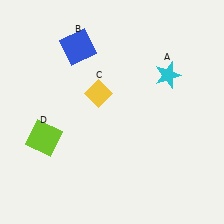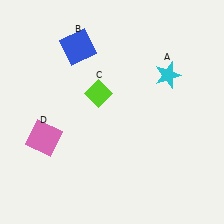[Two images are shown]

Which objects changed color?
C changed from yellow to lime. D changed from lime to pink.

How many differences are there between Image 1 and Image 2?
There are 2 differences between the two images.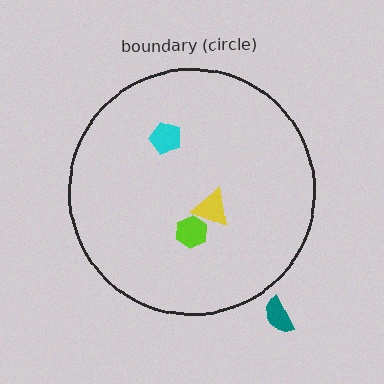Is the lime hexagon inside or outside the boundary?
Inside.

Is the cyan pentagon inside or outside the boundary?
Inside.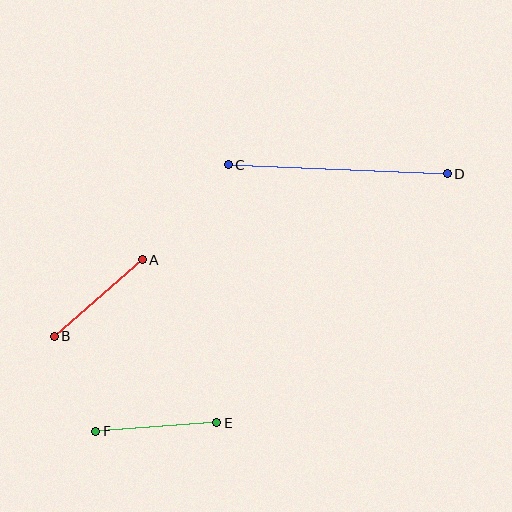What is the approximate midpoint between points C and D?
The midpoint is at approximately (338, 169) pixels.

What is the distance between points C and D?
The distance is approximately 219 pixels.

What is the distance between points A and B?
The distance is approximately 117 pixels.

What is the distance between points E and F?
The distance is approximately 121 pixels.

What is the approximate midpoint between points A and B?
The midpoint is at approximately (98, 298) pixels.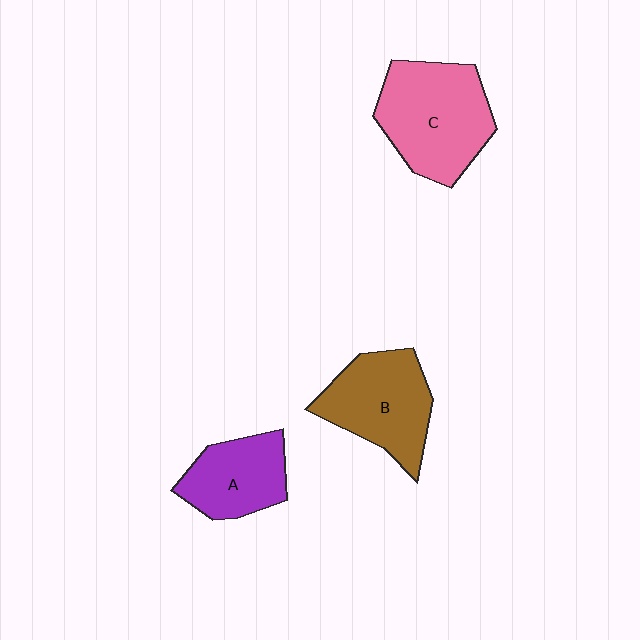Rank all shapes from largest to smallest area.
From largest to smallest: C (pink), B (brown), A (purple).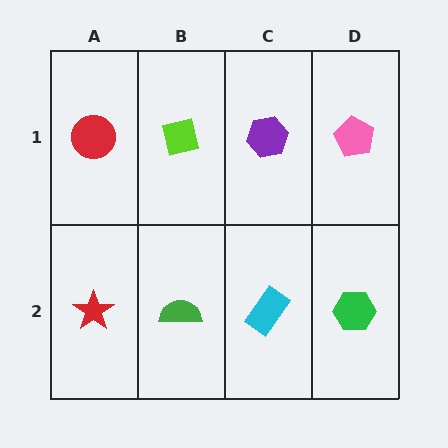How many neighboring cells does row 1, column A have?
2.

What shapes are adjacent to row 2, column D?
A pink pentagon (row 1, column D), a cyan rectangle (row 2, column C).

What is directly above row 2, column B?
A lime square.